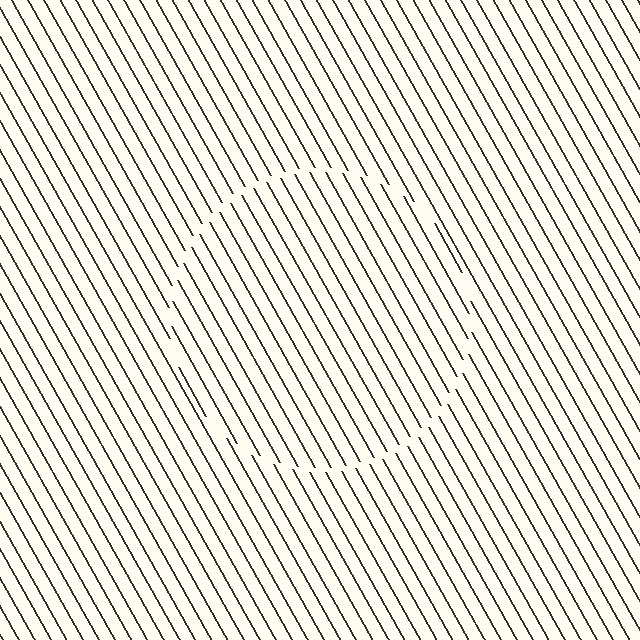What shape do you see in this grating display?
An illusory circle. The interior of the shape contains the same grating, shifted by half a period — the contour is defined by the phase discontinuity where line-ends from the inner and outer gratings abut.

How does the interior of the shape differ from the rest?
The interior of the shape contains the same grating, shifted by half a period — the contour is defined by the phase discontinuity where line-ends from the inner and outer gratings abut.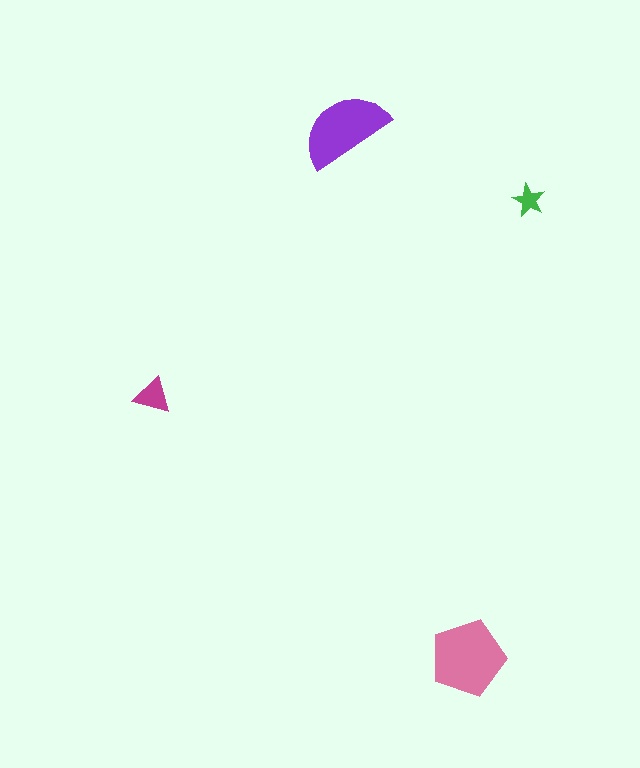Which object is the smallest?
The green star.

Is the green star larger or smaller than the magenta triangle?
Smaller.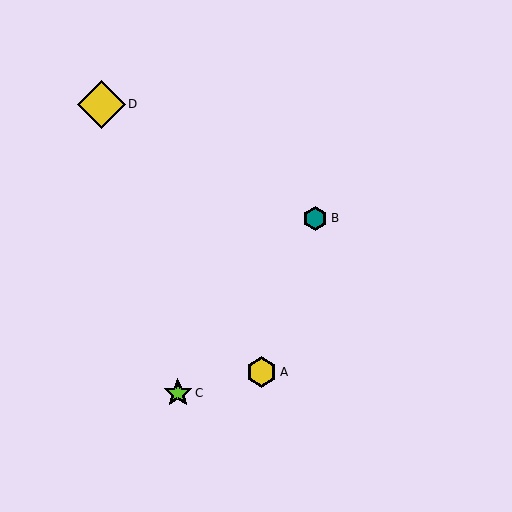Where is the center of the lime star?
The center of the lime star is at (178, 393).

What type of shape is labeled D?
Shape D is a yellow diamond.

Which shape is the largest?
The yellow diamond (labeled D) is the largest.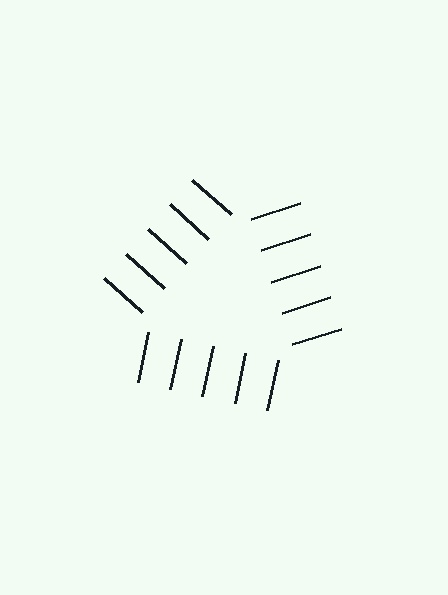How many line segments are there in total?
15 — 5 along each of the 3 edges.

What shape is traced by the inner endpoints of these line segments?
An illusory triangle — the line segments terminate on its edges but no continuous stroke is drawn.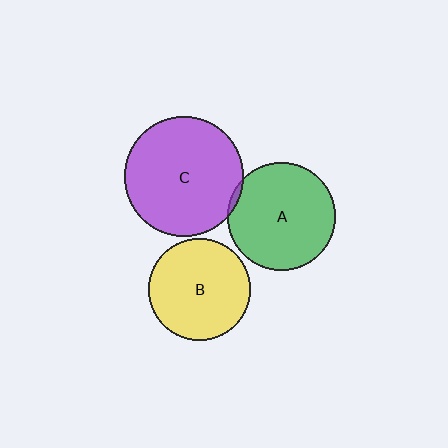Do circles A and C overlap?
Yes.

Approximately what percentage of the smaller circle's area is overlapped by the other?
Approximately 5%.